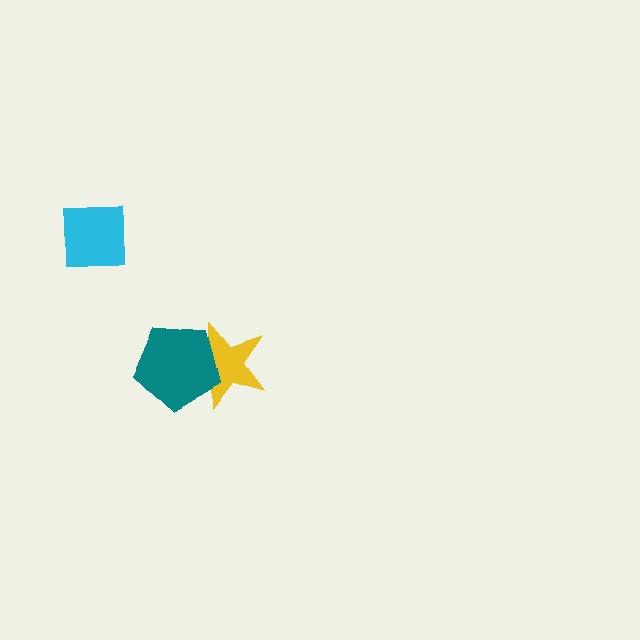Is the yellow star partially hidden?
Yes, it is partially covered by another shape.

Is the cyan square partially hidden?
No, no other shape covers it.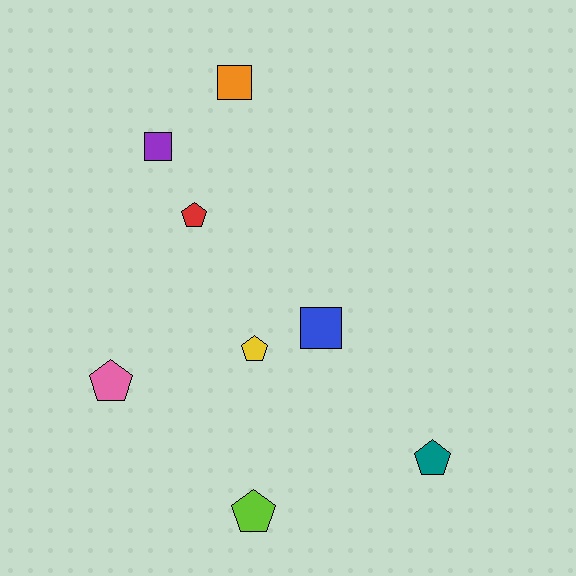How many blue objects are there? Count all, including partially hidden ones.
There is 1 blue object.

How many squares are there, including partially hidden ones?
There are 3 squares.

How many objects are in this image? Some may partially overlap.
There are 8 objects.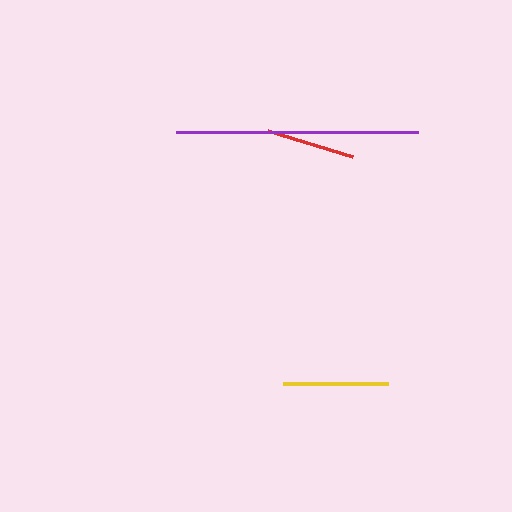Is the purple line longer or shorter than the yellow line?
The purple line is longer than the yellow line.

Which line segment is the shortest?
The red line is the shortest at approximately 88 pixels.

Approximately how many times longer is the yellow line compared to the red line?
The yellow line is approximately 1.2 times the length of the red line.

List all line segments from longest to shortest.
From longest to shortest: purple, yellow, red.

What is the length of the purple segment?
The purple segment is approximately 242 pixels long.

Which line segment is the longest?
The purple line is the longest at approximately 242 pixels.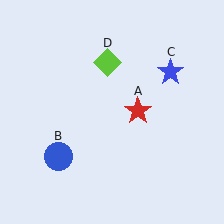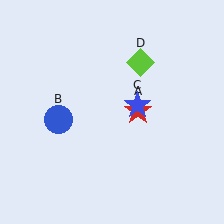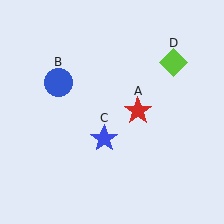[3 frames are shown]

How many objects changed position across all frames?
3 objects changed position: blue circle (object B), blue star (object C), lime diamond (object D).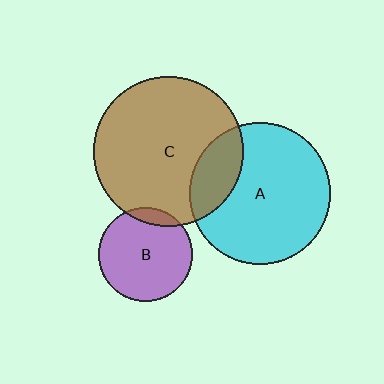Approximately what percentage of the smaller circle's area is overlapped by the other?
Approximately 20%.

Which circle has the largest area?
Circle C (brown).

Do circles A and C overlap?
Yes.